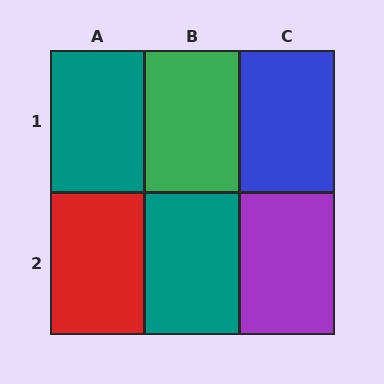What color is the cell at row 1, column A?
Teal.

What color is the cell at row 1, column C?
Blue.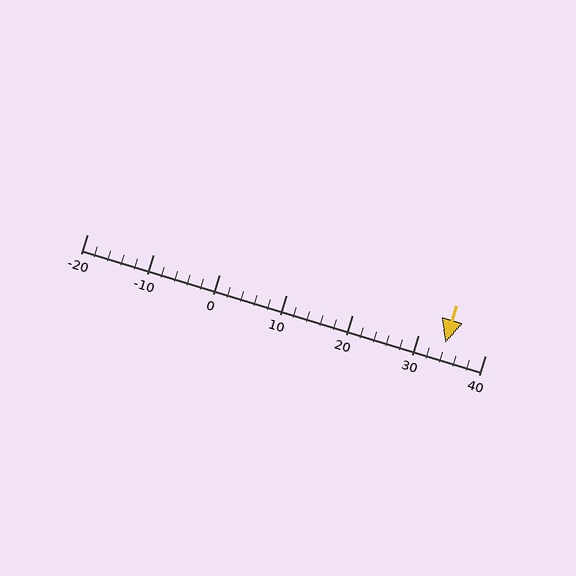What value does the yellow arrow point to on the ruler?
The yellow arrow points to approximately 34.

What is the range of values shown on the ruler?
The ruler shows values from -20 to 40.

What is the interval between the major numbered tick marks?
The major tick marks are spaced 10 units apart.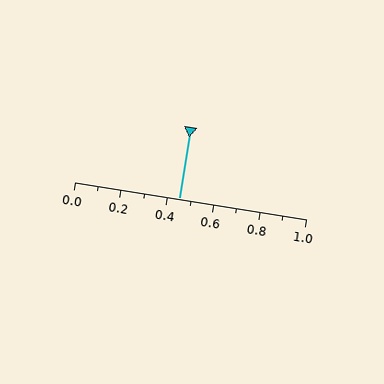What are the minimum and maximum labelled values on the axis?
The axis runs from 0.0 to 1.0.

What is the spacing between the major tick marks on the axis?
The major ticks are spaced 0.2 apart.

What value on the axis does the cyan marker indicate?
The marker indicates approximately 0.45.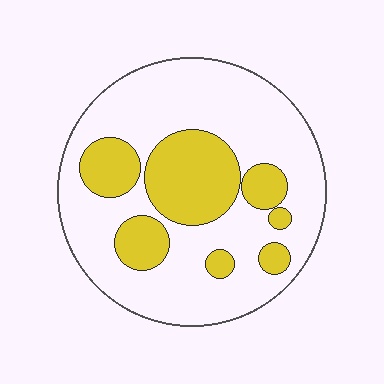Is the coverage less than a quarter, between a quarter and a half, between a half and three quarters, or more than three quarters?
Between a quarter and a half.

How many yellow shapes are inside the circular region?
7.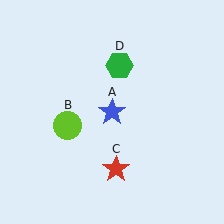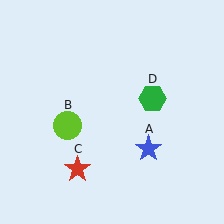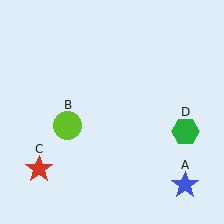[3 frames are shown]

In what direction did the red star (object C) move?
The red star (object C) moved left.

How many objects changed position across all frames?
3 objects changed position: blue star (object A), red star (object C), green hexagon (object D).